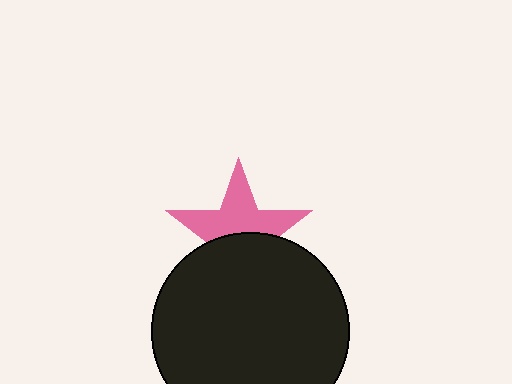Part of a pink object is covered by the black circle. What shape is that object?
It is a star.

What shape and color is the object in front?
The object in front is a black circle.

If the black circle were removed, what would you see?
You would see the complete pink star.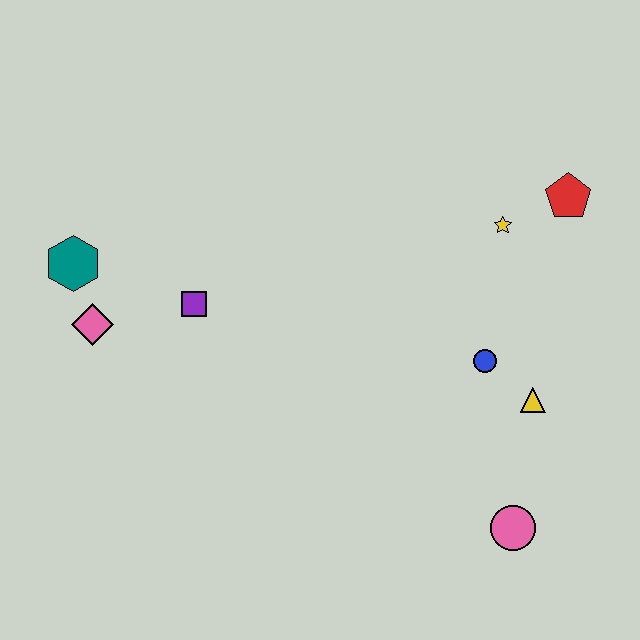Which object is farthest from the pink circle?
The teal hexagon is farthest from the pink circle.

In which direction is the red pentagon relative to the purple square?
The red pentagon is to the right of the purple square.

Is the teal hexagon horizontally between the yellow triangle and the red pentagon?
No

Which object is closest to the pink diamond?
The teal hexagon is closest to the pink diamond.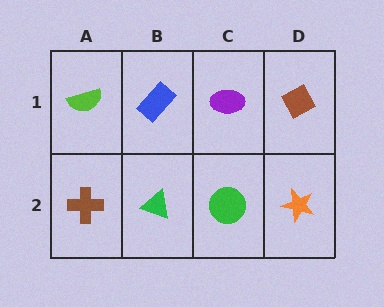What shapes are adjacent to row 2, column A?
A lime semicircle (row 1, column A), a green triangle (row 2, column B).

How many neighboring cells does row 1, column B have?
3.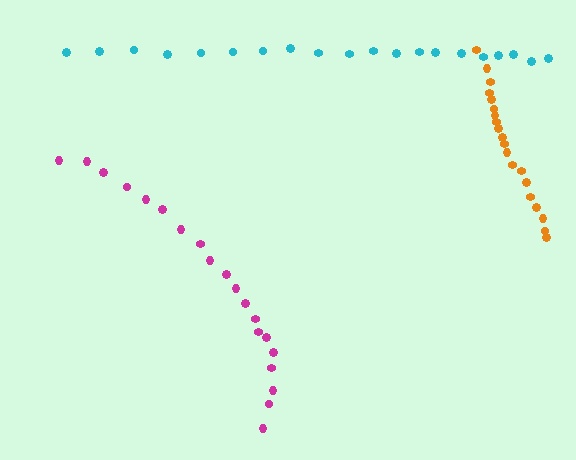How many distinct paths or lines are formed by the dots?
There are 3 distinct paths.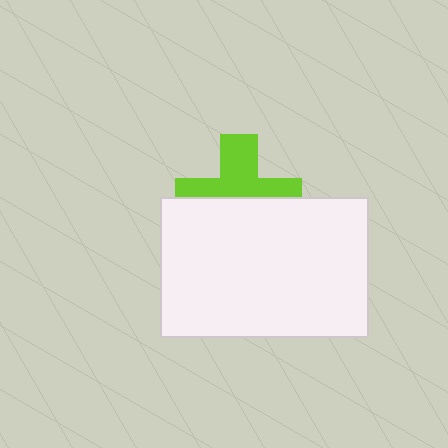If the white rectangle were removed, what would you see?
You would see the complete lime cross.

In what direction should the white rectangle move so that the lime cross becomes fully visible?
The white rectangle should move down. That is the shortest direction to clear the overlap and leave the lime cross fully visible.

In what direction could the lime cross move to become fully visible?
The lime cross could move up. That would shift it out from behind the white rectangle entirely.